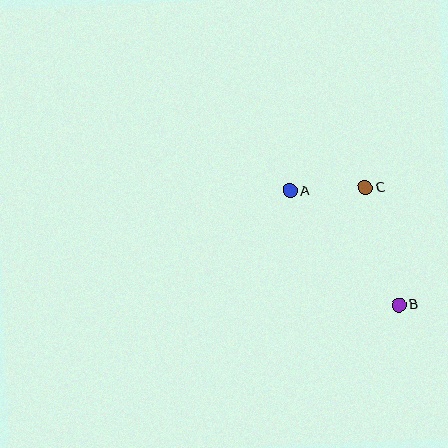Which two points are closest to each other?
Points A and C are closest to each other.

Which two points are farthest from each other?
Points A and B are farthest from each other.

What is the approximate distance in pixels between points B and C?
The distance between B and C is approximately 122 pixels.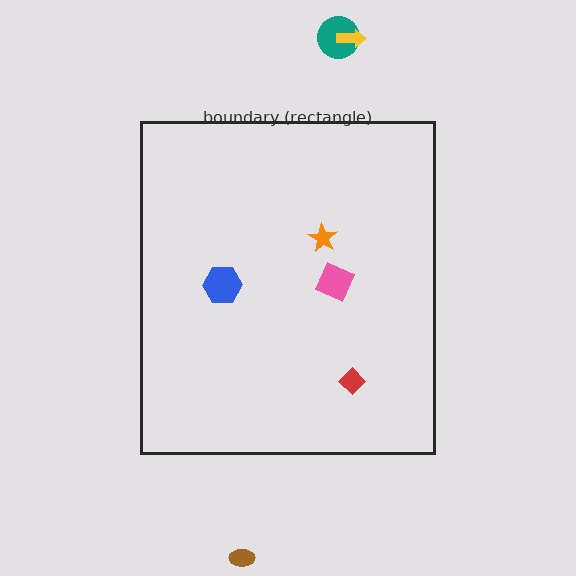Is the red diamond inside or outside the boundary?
Inside.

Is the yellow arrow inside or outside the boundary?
Outside.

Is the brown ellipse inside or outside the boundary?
Outside.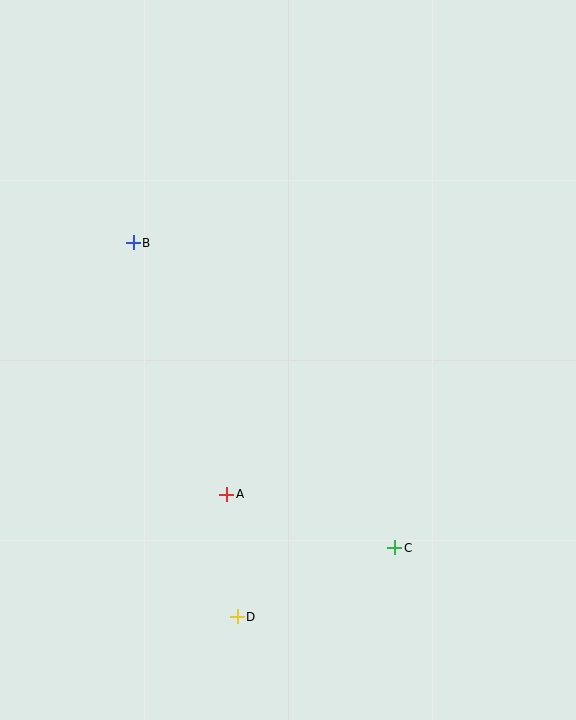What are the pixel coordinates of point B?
Point B is at (133, 243).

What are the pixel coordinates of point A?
Point A is at (227, 494).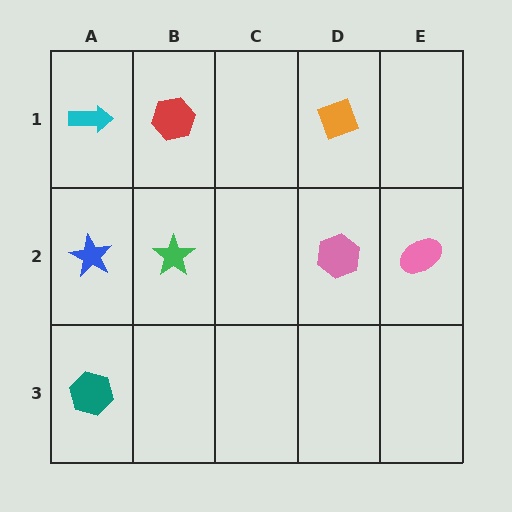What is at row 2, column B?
A green star.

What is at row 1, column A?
A cyan arrow.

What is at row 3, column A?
A teal hexagon.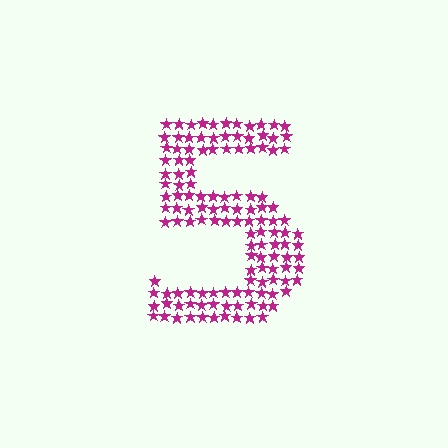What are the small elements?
The small elements are stars.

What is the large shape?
The large shape is the digit 5.